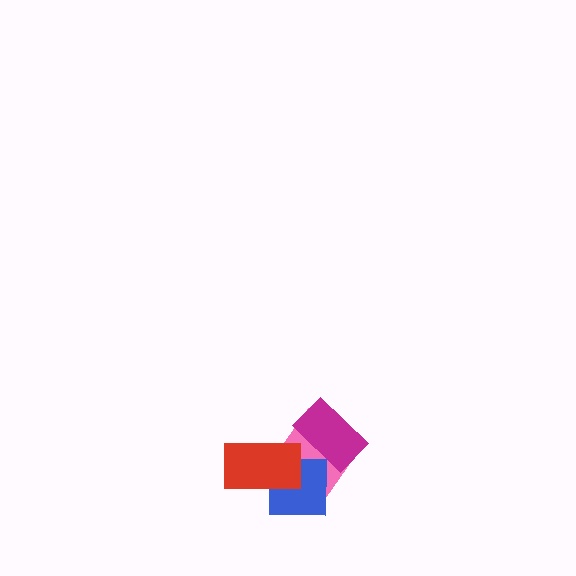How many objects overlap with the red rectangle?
2 objects overlap with the red rectangle.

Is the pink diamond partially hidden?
Yes, it is partially covered by another shape.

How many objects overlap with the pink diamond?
3 objects overlap with the pink diamond.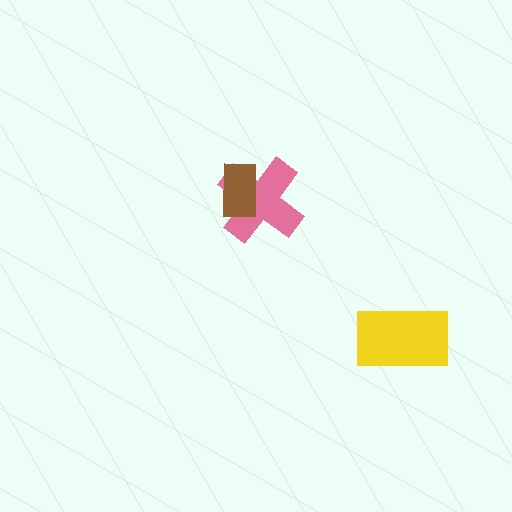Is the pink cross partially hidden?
Yes, it is partially covered by another shape.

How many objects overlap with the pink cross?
1 object overlaps with the pink cross.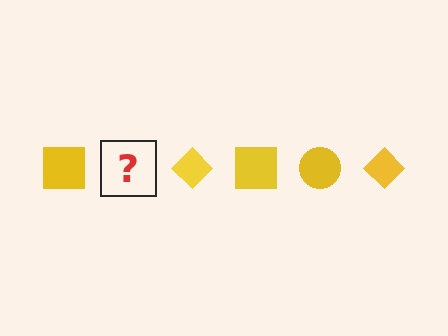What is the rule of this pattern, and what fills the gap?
The rule is that the pattern cycles through square, circle, diamond shapes in yellow. The gap should be filled with a yellow circle.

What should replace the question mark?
The question mark should be replaced with a yellow circle.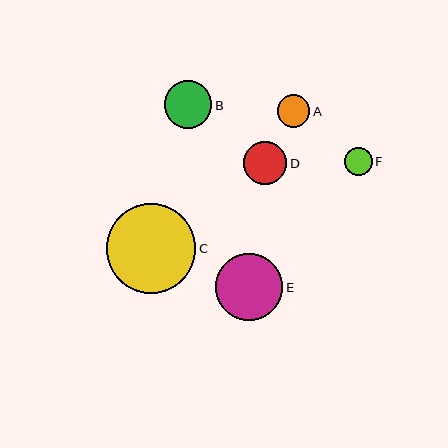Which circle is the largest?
Circle C is the largest with a size of approximately 89 pixels.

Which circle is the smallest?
Circle F is the smallest with a size of approximately 28 pixels.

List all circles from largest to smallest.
From largest to smallest: C, E, B, D, A, F.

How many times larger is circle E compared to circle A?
Circle E is approximately 2.1 times the size of circle A.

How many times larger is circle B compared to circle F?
Circle B is approximately 1.7 times the size of circle F.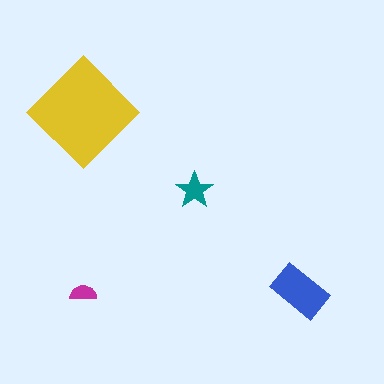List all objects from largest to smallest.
The yellow diamond, the blue rectangle, the teal star, the magenta semicircle.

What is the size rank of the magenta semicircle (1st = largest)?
4th.